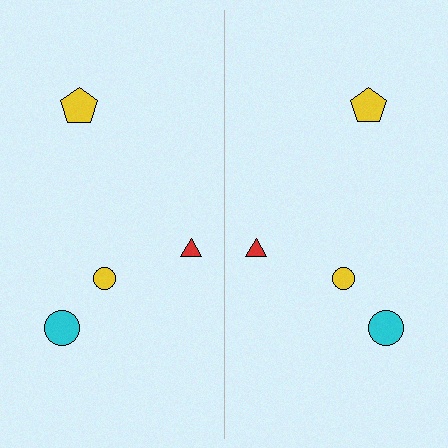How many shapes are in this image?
There are 8 shapes in this image.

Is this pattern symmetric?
Yes, this pattern has bilateral (reflection) symmetry.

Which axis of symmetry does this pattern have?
The pattern has a vertical axis of symmetry running through the center of the image.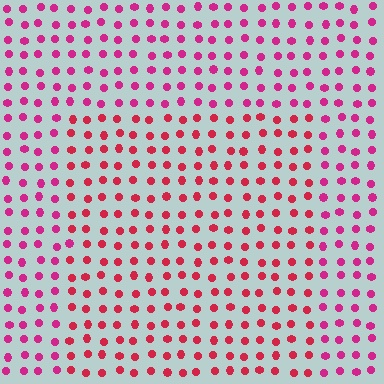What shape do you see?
I see a rectangle.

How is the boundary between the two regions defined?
The boundary is defined purely by a slight shift in hue (about 24 degrees). Spacing, size, and orientation are identical on both sides.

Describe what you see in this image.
The image is filled with small magenta elements in a uniform arrangement. A rectangle-shaped region is visible where the elements are tinted to a slightly different hue, forming a subtle color boundary.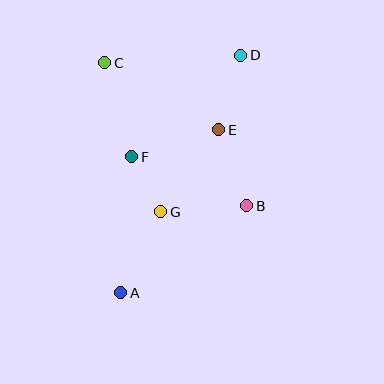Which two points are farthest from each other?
Points A and D are farthest from each other.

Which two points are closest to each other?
Points F and G are closest to each other.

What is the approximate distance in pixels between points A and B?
The distance between A and B is approximately 153 pixels.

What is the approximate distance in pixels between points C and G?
The distance between C and G is approximately 159 pixels.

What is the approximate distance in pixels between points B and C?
The distance between B and C is approximately 201 pixels.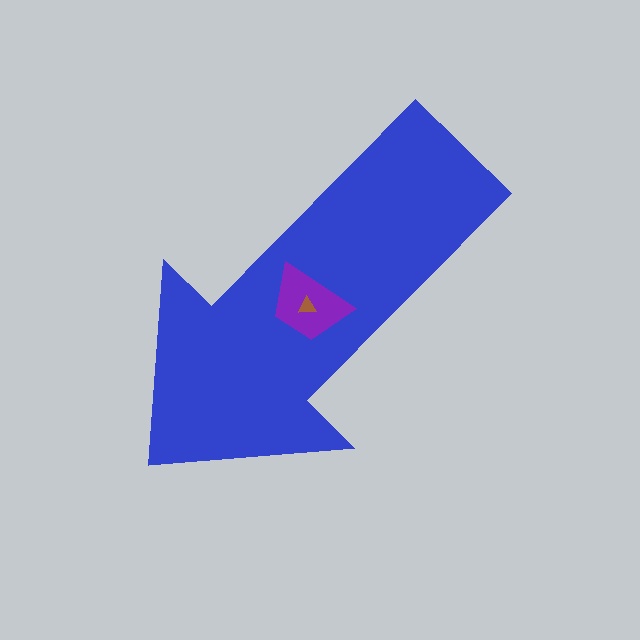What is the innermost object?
The brown triangle.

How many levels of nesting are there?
3.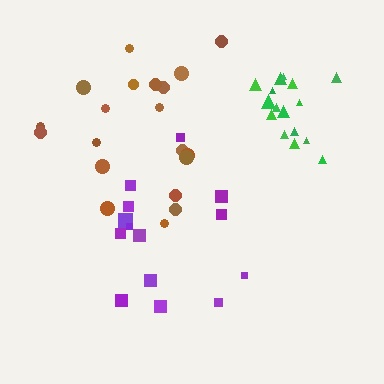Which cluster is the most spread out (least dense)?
Purple.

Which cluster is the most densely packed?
Green.